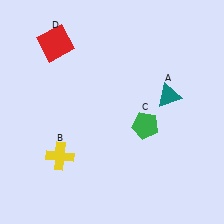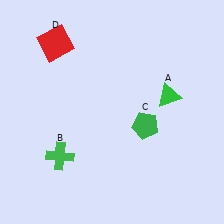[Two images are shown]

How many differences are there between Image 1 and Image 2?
There are 2 differences between the two images.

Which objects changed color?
A changed from teal to green. B changed from yellow to green.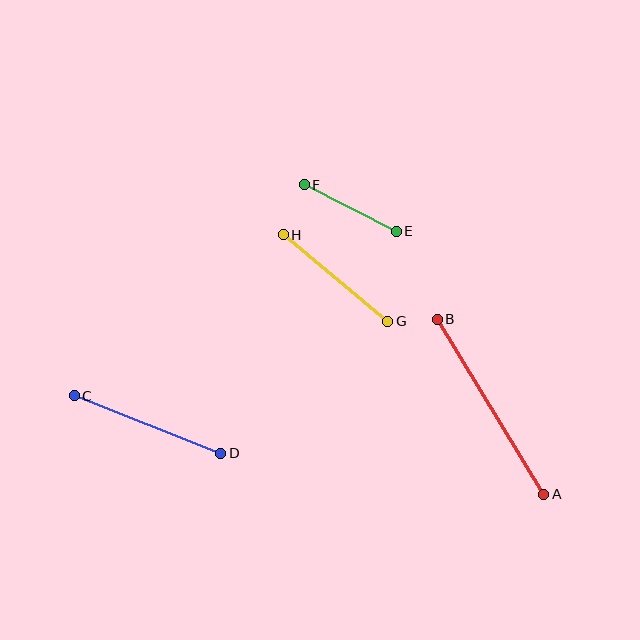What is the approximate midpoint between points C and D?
The midpoint is at approximately (148, 424) pixels.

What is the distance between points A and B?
The distance is approximately 205 pixels.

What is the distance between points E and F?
The distance is approximately 103 pixels.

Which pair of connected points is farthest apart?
Points A and B are farthest apart.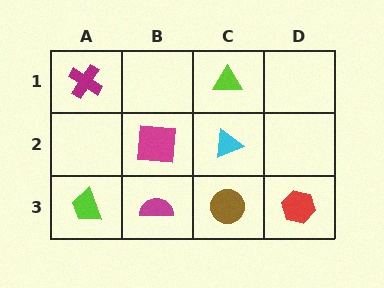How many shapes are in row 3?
4 shapes.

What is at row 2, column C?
A cyan triangle.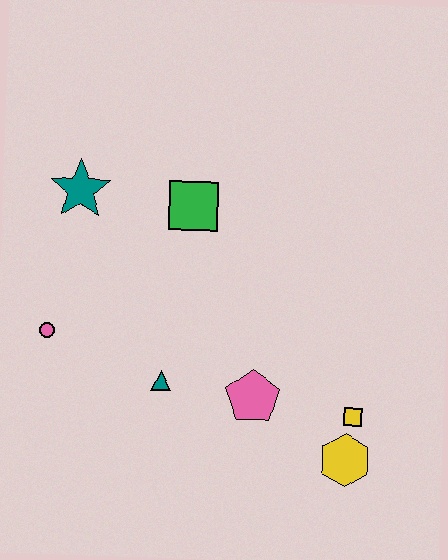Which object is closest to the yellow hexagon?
The yellow square is closest to the yellow hexagon.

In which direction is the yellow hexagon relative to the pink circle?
The yellow hexagon is to the right of the pink circle.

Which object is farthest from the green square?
The yellow hexagon is farthest from the green square.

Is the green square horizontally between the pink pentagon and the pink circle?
Yes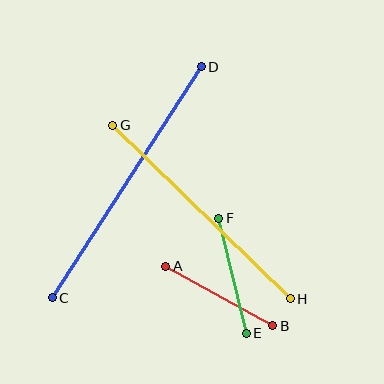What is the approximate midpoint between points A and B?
The midpoint is at approximately (219, 296) pixels.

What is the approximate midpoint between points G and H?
The midpoint is at approximately (202, 212) pixels.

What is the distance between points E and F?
The distance is approximately 118 pixels.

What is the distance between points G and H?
The distance is approximately 248 pixels.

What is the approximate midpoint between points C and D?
The midpoint is at approximately (127, 182) pixels.